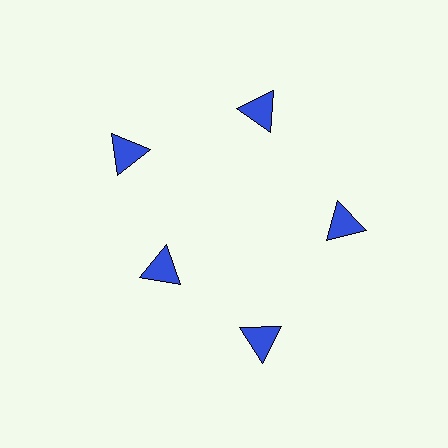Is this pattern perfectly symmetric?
No. The 5 blue triangles are arranged in a ring, but one element near the 8 o'clock position is pulled inward toward the center, breaking the 5-fold rotational symmetry.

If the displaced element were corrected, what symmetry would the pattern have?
It would have 5-fold rotational symmetry — the pattern would map onto itself every 72 degrees.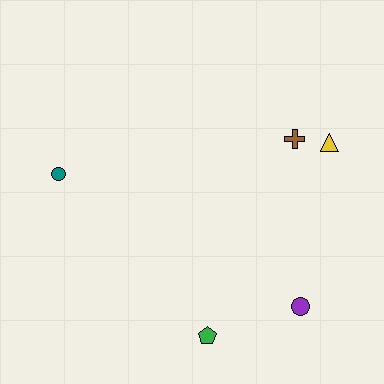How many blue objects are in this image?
There are no blue objects.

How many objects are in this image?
There are 5 objects.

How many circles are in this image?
There are 2 circles.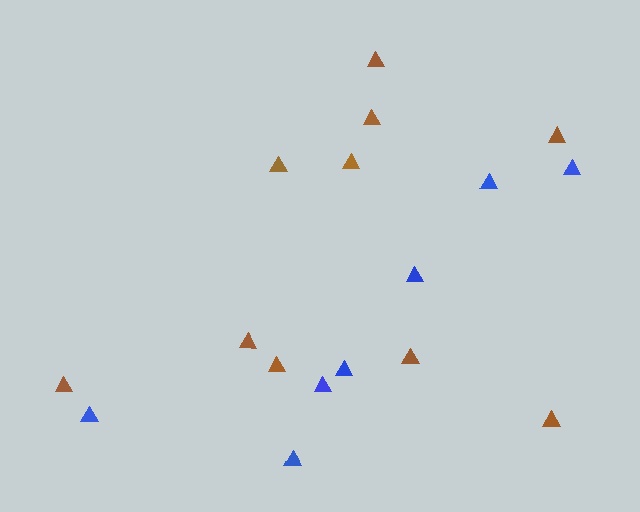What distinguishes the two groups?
There are 2 groups: one group of blue triangles (7) and one group of brown triangles (10).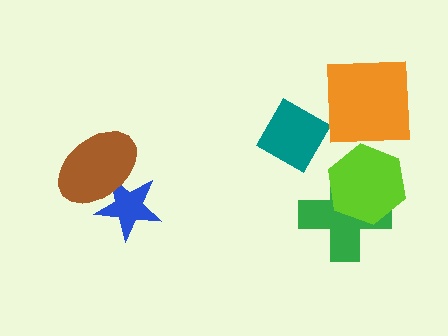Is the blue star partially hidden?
Yes, it is partially covered by another shape.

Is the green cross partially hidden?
Yes, it is partially covered by another shape.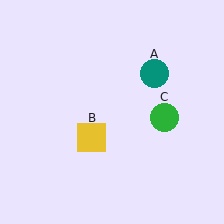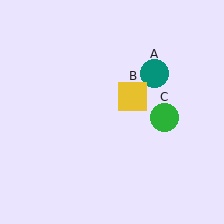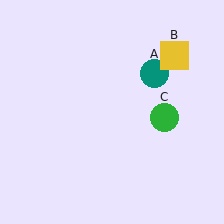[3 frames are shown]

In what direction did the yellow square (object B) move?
The yellow square (object B) moved up and to the right.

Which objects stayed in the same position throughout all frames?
Teal circle (object A) and green circle (object C) remained stationary.